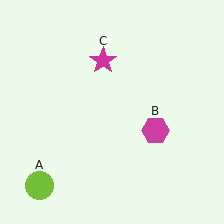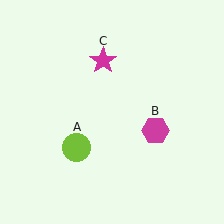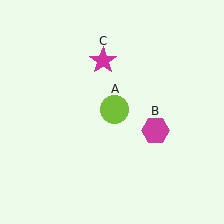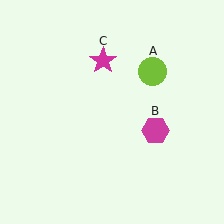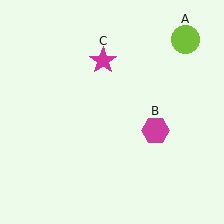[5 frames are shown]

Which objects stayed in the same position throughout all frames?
Magenta hexagon (object B) and magenta star (object C) remained stationary.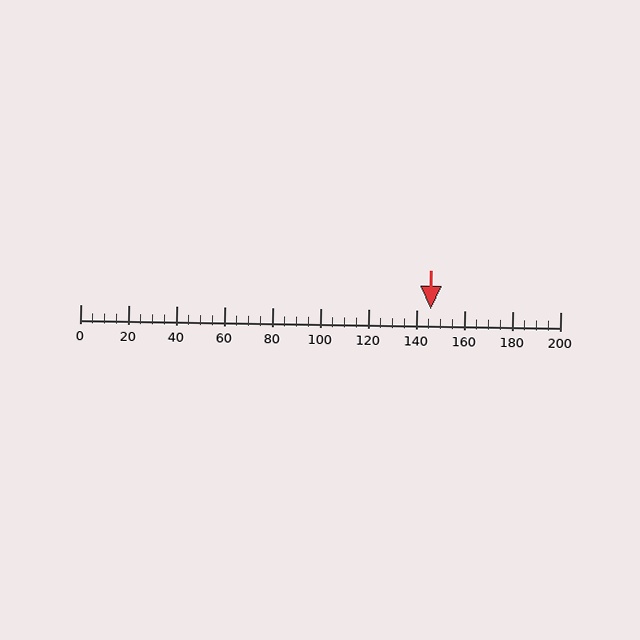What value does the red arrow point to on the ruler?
The red arrow points to approximately 146.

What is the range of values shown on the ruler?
The ruler shows values from 0 to 200.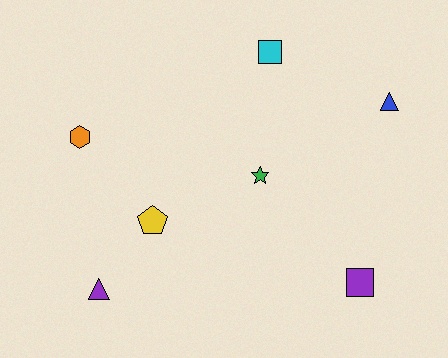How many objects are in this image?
There are 7 objects.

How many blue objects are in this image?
There is 1 blue object.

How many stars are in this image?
There is 1 star.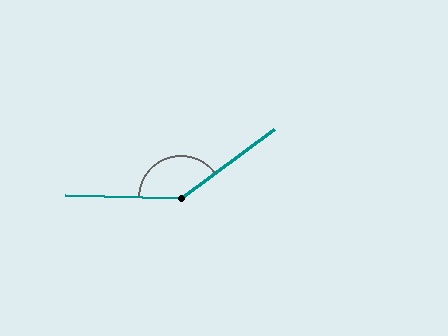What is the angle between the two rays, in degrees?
Approximately 142 degrees.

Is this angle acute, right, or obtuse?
It is obtuse.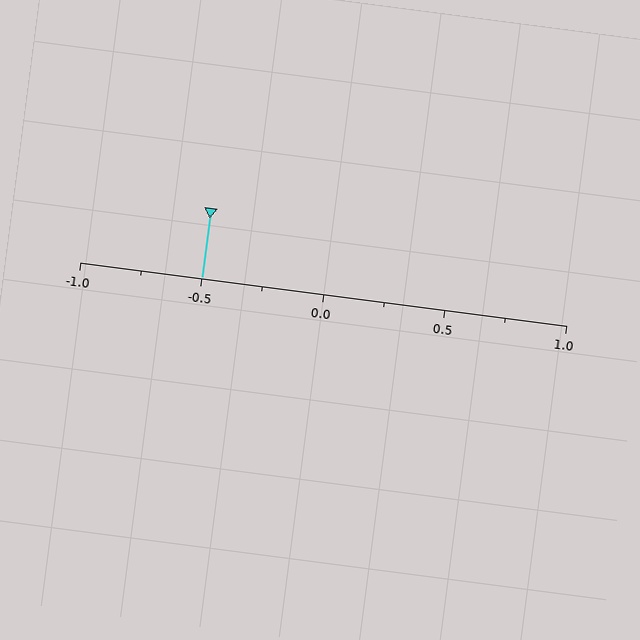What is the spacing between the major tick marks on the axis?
The major ticks are spaced 0.5 apart.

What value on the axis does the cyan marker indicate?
The marker indicates approximately -0.5.